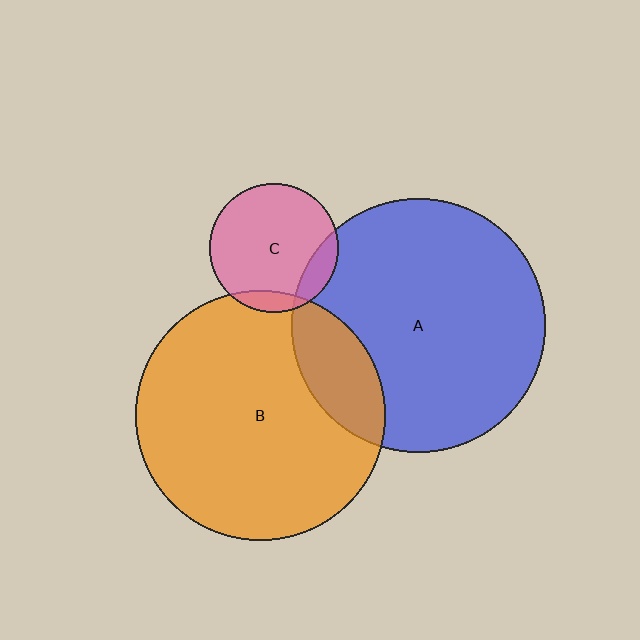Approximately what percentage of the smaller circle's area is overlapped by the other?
Approximately 15%.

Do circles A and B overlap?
Yes.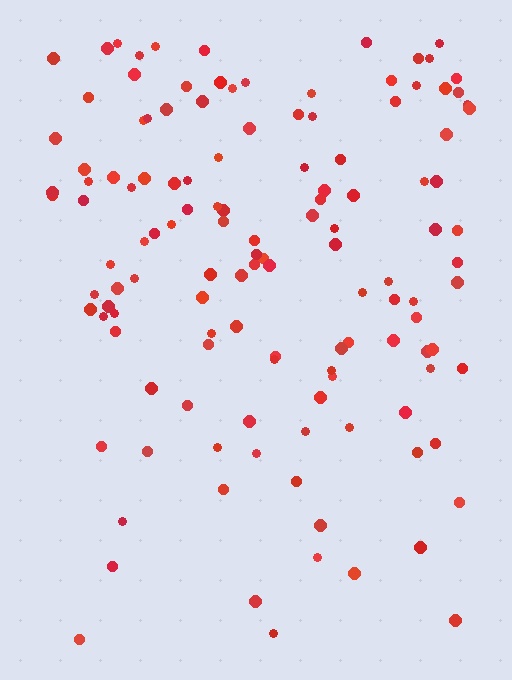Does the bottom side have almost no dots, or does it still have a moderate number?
Still a moderate number, just noticeably fewer than the top.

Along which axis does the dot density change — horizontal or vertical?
Vertical.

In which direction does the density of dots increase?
From bottom to top, with the top side densest.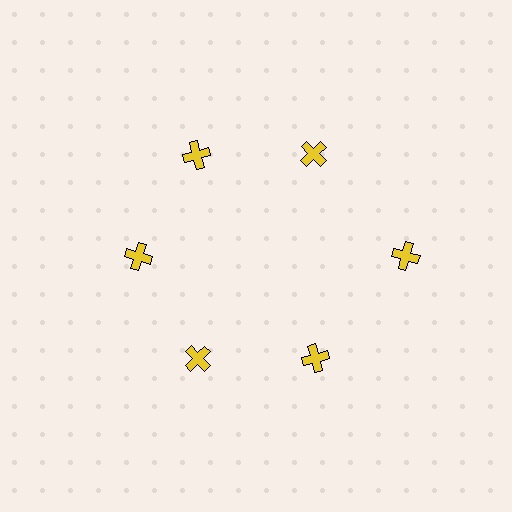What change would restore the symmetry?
The symmetry would be restored by moving it inward, back onto the ring so that all 6 crosses sit at equal angles and equal distance from the center.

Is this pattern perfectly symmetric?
No. The 6 yellow crosses are arranged in a ring, but one element near the 3 o'clock position is pushed outward from the center, breaking the 6-fold rotational symmetry.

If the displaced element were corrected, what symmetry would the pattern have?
It would have 6-fold rotational symmetry — the pattern would map onto itself every 60 degrees.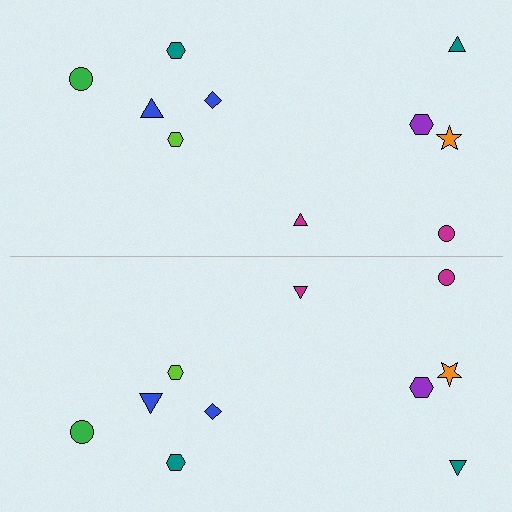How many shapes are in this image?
There are 20 shapes in this image.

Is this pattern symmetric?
Yes, this pattern has bilateral (reflection) symmetry.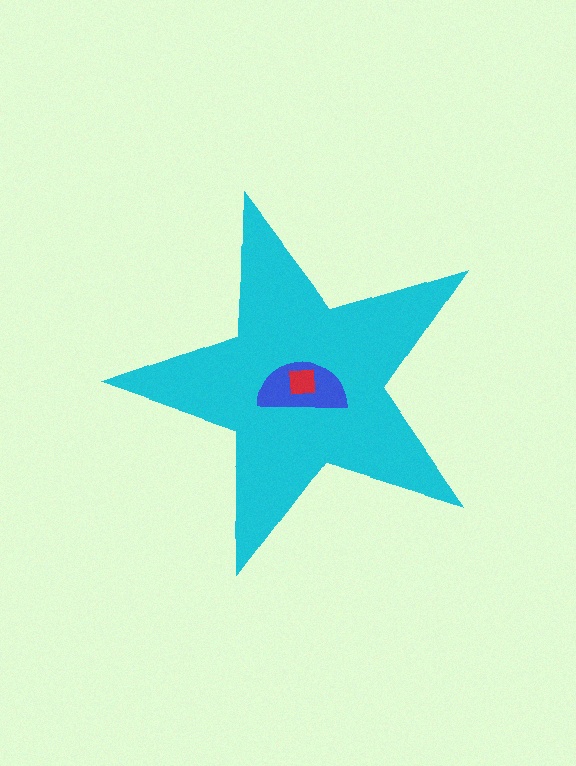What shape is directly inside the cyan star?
The blue semicircle.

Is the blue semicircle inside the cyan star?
Yes.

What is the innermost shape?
The red square.